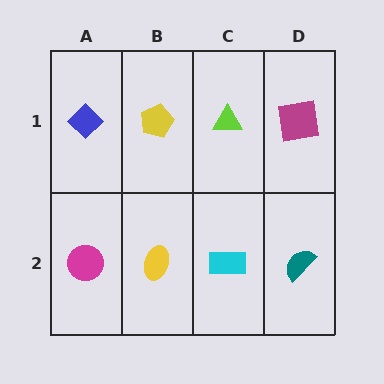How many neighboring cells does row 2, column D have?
2.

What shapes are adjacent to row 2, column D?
A magenta square (row 1, column D), a cyan rectangle (row 2, column C).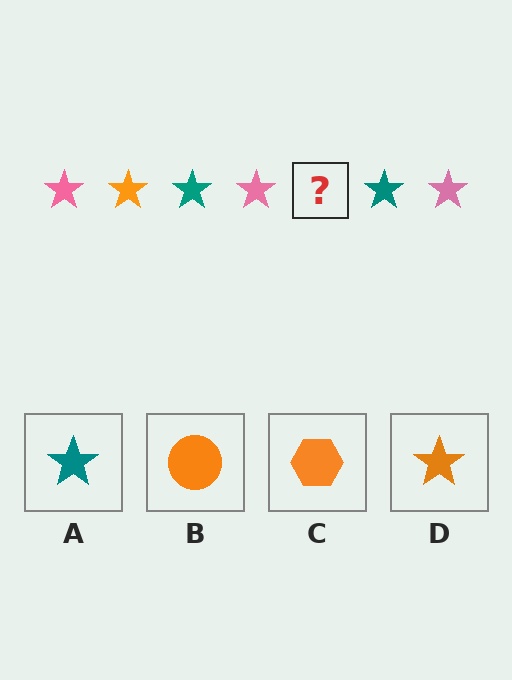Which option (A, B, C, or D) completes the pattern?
D.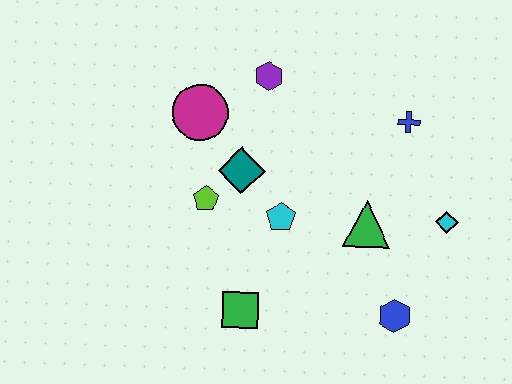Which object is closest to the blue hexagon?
The green triangle is closest to the blue hexagon.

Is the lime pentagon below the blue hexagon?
No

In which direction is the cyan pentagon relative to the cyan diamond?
The cyan pentagon is to the left of the cyan diamond.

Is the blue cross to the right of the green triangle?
Yes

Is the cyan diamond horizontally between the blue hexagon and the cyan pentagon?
No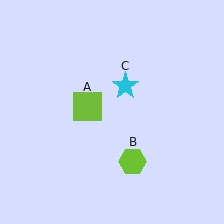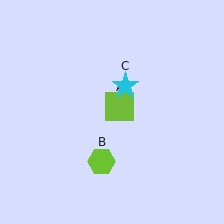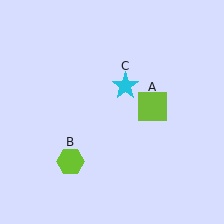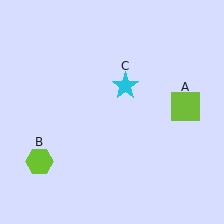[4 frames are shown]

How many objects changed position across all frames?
2 objects changed position: lime square (object A), lime hexagon (object B).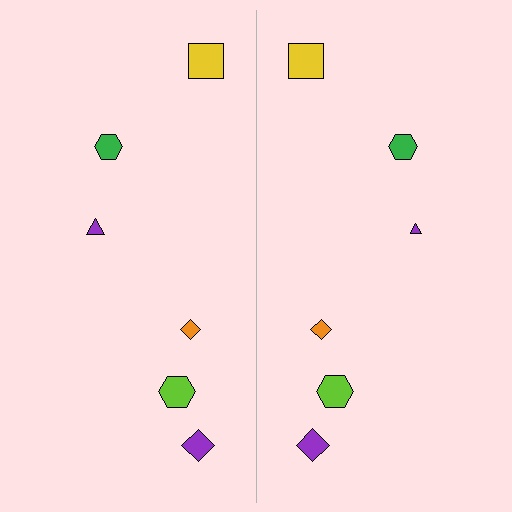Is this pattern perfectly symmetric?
No, the pattern is not perfectly symmetric. The purple triangle on the right side has a different size than its mirror counterpart.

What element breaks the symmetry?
The purple triangle on the right side has a different size than its mirror counterpart.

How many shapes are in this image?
There are 12 shapes in this image.